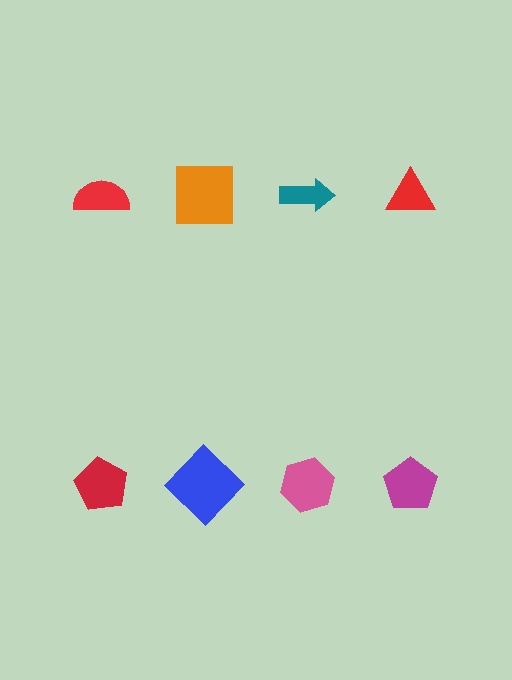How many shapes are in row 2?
4 shapes.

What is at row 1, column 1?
A red semicircle.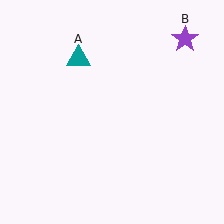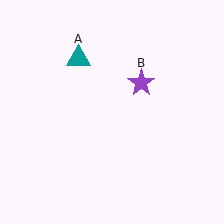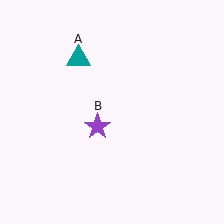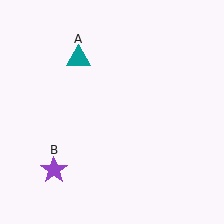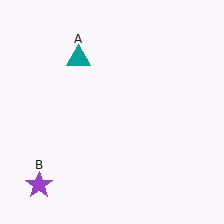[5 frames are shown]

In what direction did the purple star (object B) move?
The purple star (object B) moved down and to the left.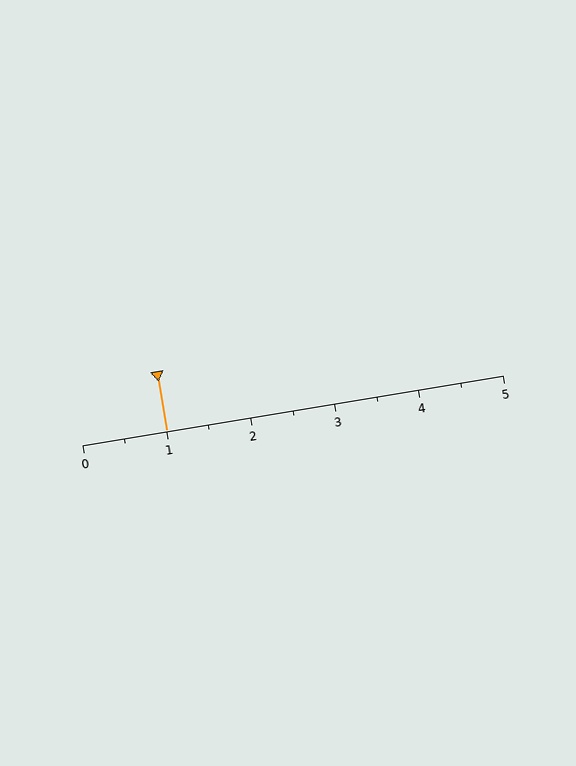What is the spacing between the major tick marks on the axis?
The major ticks are spaced 1 apart.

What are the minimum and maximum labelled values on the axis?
The axis runs from 0 to 5.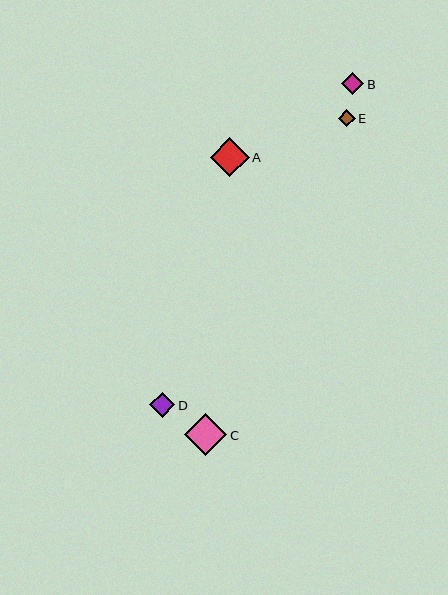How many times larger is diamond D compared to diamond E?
Diamond D is approximately 1.5 times the size of diamond E.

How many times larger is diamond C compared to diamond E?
Diamond C is approximately 2.5 times the size of diamond E.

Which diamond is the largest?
Diamond C is the largest with a size of approximately 42 pixels.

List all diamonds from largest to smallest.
From largest to smallest: C, A, D, B, E.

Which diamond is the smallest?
Diamond E is the smallest with a size of approximately 17 pixels.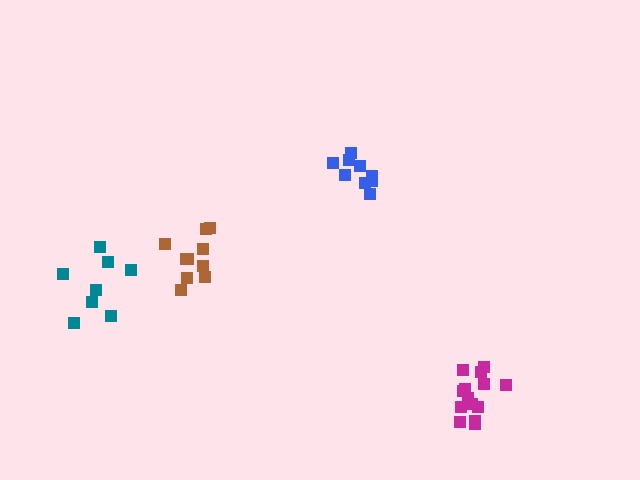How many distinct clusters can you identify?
There are 4 distinct clusters.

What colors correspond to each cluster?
The clusters are colored: magenta, teal, brown, blue.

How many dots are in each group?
Group 1: 14 dots, Group 2: 8 dots, Group 3: 10 dots, Group 4: 9 dots (41 total).